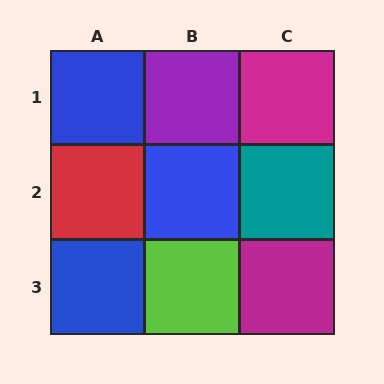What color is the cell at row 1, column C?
Magenta.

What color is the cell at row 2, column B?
Blue.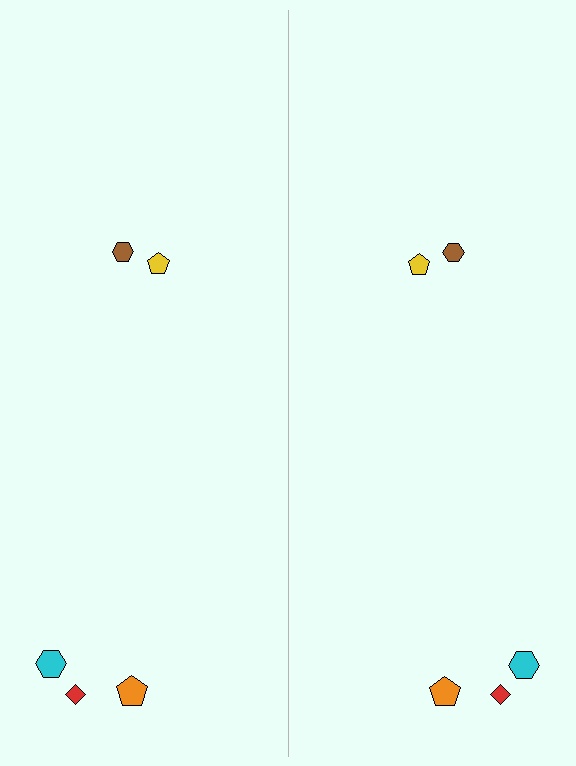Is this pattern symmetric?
Yes, this pattern has bilateral (reflection) symmetry.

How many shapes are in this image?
There are 10 shapes in this image.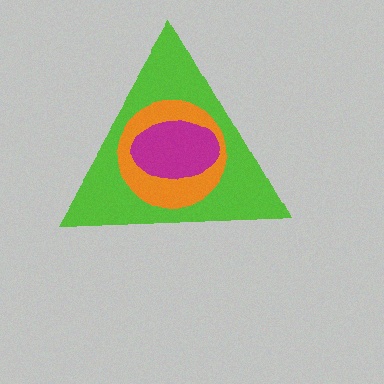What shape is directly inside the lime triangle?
The orange circle.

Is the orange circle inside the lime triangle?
Yes.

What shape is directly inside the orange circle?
The magenta ellipse.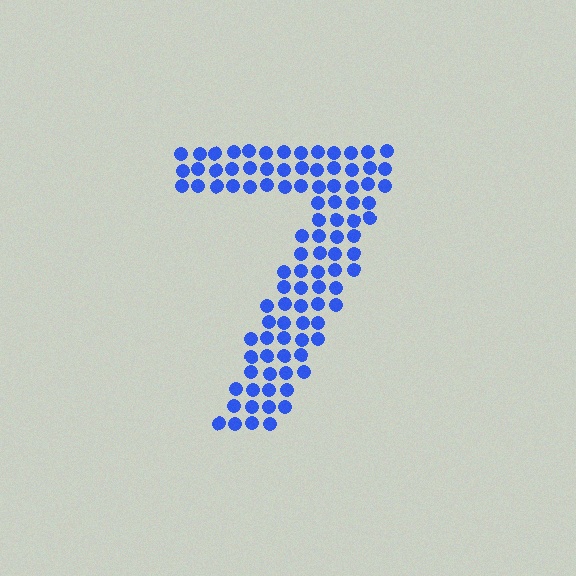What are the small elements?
The small elements are circles.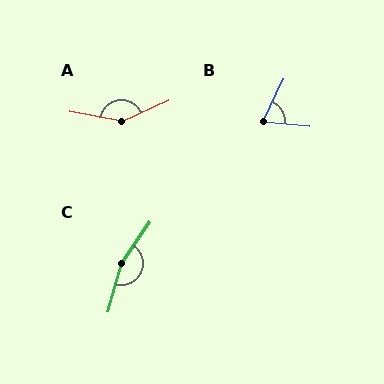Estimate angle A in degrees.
Approximately 145 degrees.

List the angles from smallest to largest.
B (71°), A (145°), C (161°).